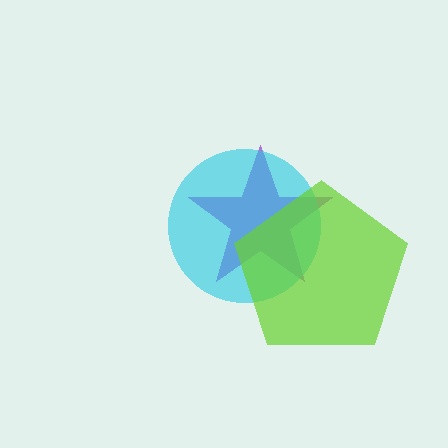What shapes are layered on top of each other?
The layered shapes are: a purple star, a cyan circle, a lime pentagon.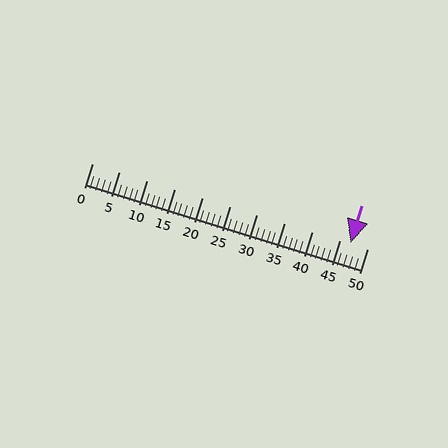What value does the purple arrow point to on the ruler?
The purple arrow points to approximately 47.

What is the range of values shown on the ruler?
The ruler shows values from 0 to 50.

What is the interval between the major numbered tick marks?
The major tick marks are spaced 5 units apart.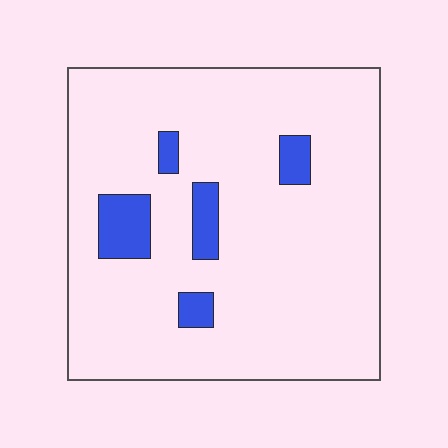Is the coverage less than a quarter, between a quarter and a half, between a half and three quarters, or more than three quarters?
Less than a quarter.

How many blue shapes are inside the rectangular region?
5.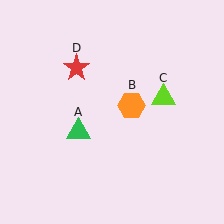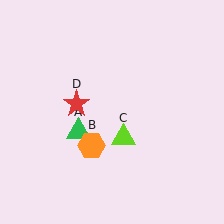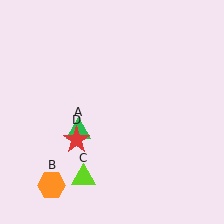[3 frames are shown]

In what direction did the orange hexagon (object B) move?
The orange hexagon (object B) moved down and to the left.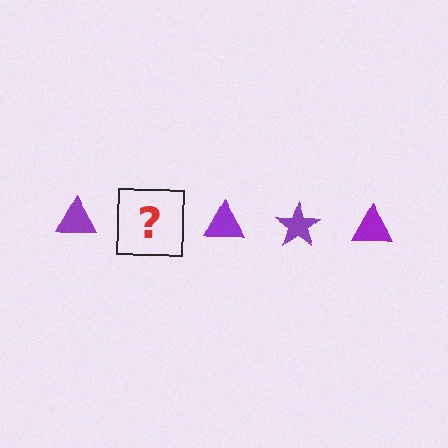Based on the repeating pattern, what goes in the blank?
The blank should be a purple star.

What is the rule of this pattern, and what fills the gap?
The rule is that the pattern cycles through triangle, star shapes in purple. The gap should be filled with a purple star.